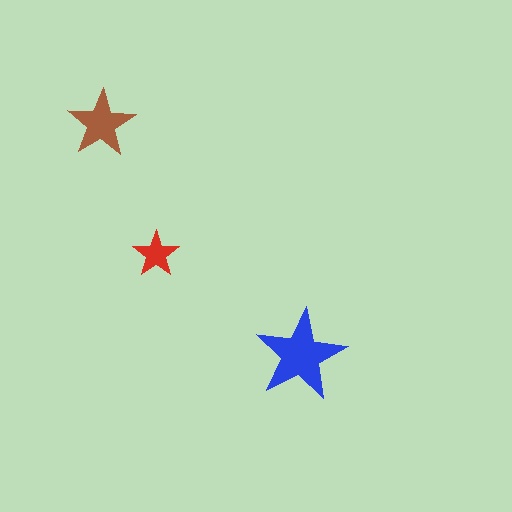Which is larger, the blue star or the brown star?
The blue one.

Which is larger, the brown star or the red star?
The brown one.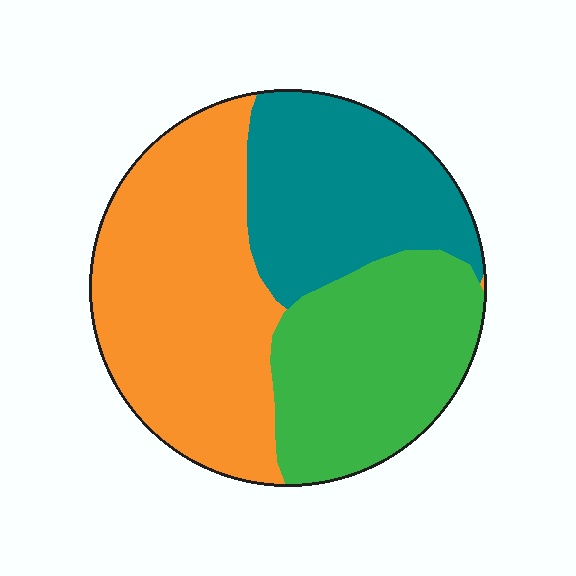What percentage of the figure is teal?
Teal takes up about one quarter (1/4) of the figure.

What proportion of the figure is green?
Green takes up between a quarter and a half of the figure.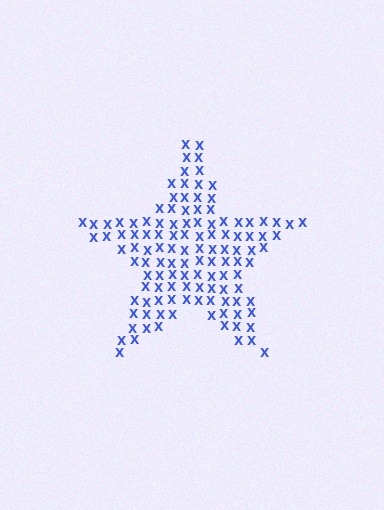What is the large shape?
The large shape is a star.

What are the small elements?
The small elements are letter X's.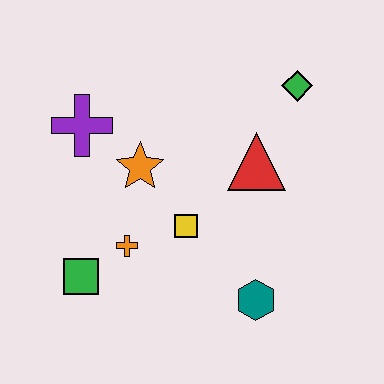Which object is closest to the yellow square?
The orange cross is closest to the yellow square.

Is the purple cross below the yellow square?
No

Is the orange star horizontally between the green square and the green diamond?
Yes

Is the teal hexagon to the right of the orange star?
Yes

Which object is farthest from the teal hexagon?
The purple cross is farthest from the teal hexagon.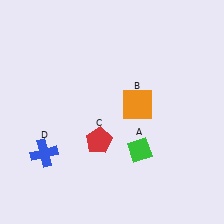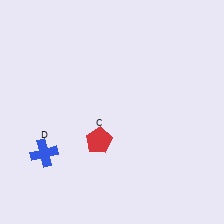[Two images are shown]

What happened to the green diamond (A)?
The green diamond (A) was removed in Image 2. It was in the bottom-right area of Image 1.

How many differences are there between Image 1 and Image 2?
There are 2 differences between the two images.